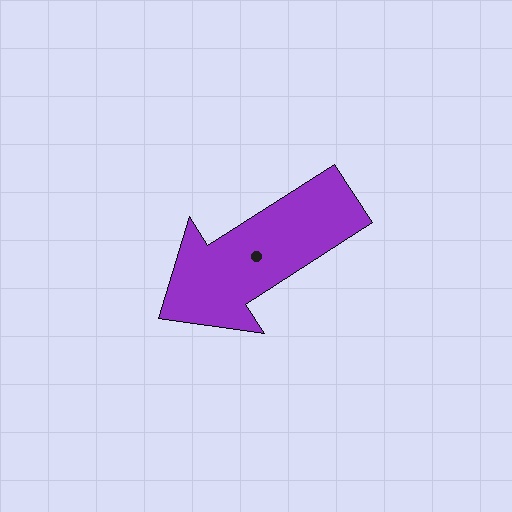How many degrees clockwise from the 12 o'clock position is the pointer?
Approximately 237 degrees.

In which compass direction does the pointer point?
Southwest.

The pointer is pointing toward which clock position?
Roughly 8 o'clock.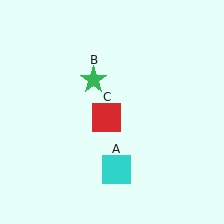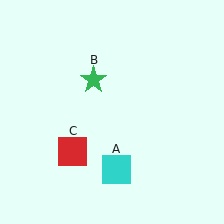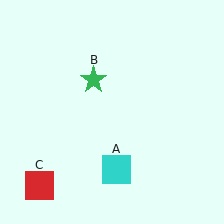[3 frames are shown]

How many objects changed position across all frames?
1 object changed position: red square (object C).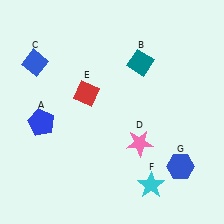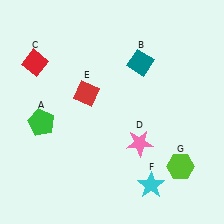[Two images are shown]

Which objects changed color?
A changed from blue to green. C changed from blue to red. G changed from blue to lime.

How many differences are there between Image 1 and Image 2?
There are 3 differences between the two images.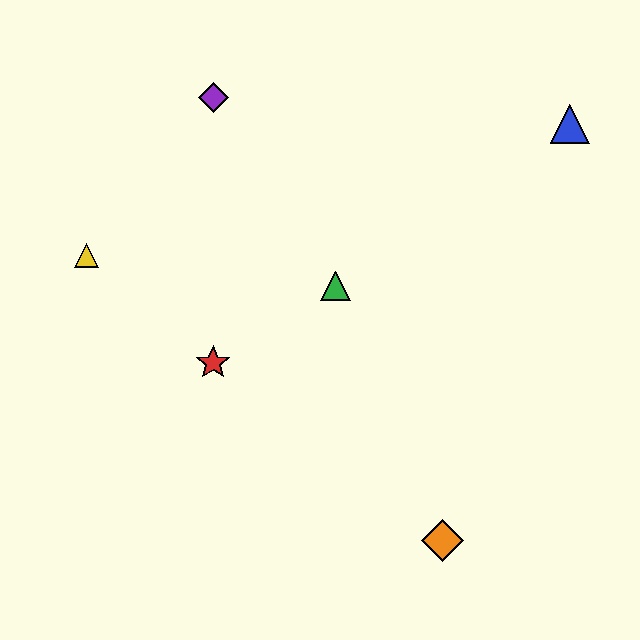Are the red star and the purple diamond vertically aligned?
Yes, both are at x≈213.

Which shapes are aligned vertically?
The red star, the purple diamond are aligned vertically.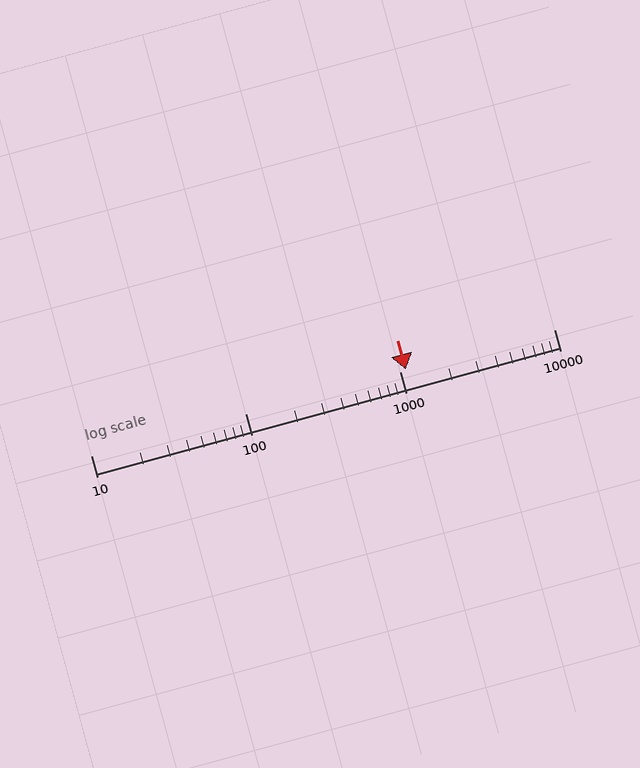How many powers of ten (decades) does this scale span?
The scale spans 3 decades, from 10 to 10000.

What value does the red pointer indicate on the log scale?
The pointer indicates approximately 1100.